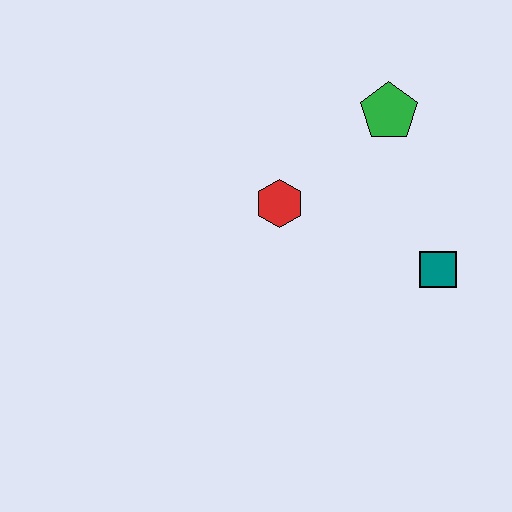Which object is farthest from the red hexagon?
The teal square is farthest from the red hexagon.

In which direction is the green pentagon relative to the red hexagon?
The green pentagon is to the right of the red hexagon.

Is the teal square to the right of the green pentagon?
Yes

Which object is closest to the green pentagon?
The red hexagon is closest to the green pentagon.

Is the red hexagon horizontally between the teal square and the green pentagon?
No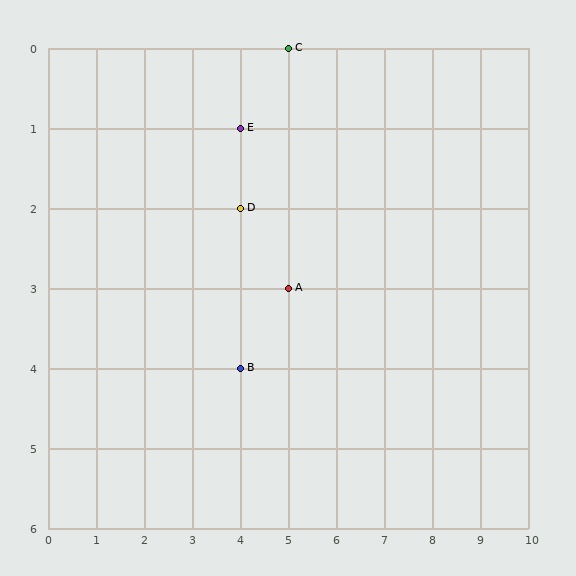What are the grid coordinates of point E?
Point E is at grid coordinates (4, 1).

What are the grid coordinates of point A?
Point A is at grid coordinates (5, 3).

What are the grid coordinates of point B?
Point B is at grid coordinates (4, 4).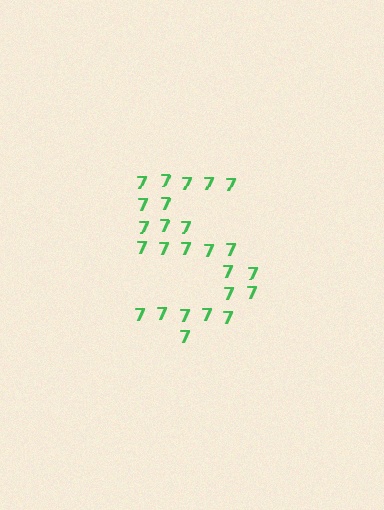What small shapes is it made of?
It is made of small digit 7's.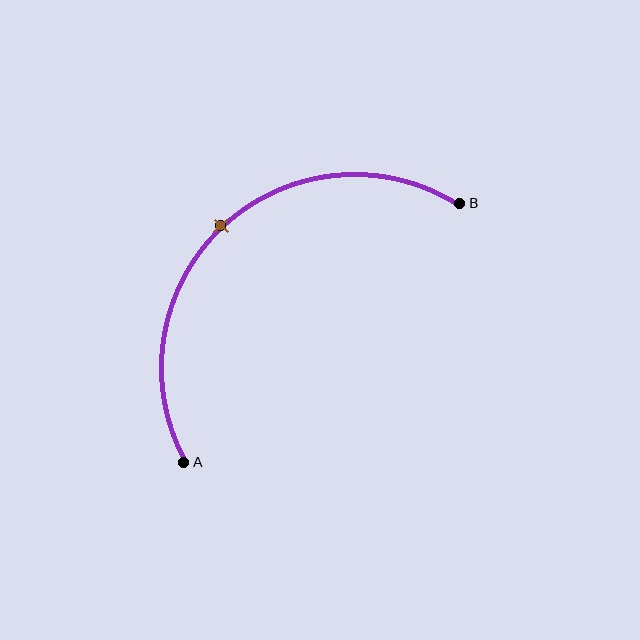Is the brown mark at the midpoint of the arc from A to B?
Yes. The brown mark lies on the arc at equal arc-length from both A and B — it is the arc midpoint.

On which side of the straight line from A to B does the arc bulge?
The arc bulges above and to the left of the straight line connecting A and B.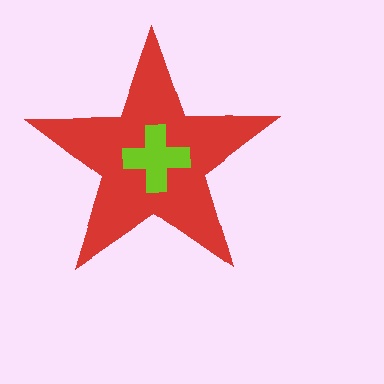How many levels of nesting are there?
2.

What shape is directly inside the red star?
The lime cross.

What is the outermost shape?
The red star.